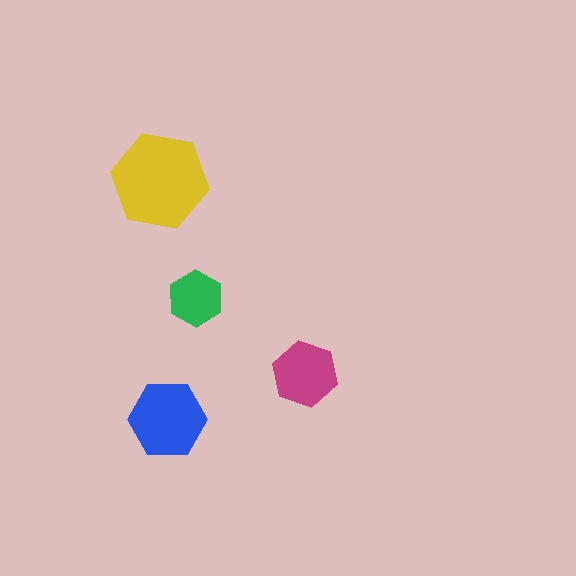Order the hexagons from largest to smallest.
the yellow one, the blue one, the magenta one, the green one.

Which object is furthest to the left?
The yellow hexagon is leftmost.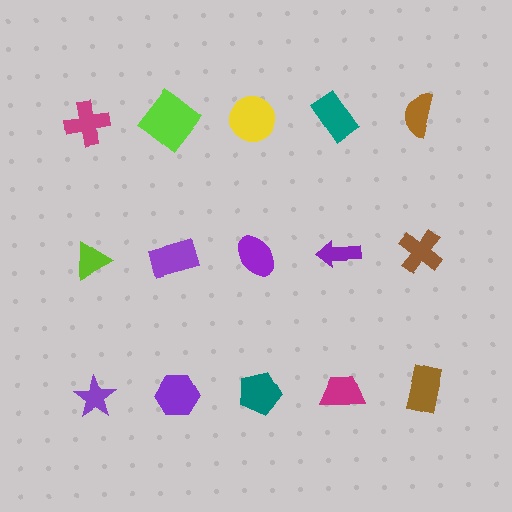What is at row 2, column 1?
A lime triangle.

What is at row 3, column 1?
A purple star.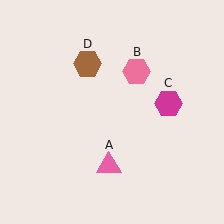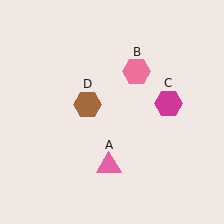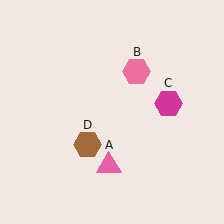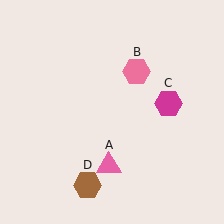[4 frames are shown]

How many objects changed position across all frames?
1 object changed position: brown hexagon (object D).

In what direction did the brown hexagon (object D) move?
The brown hexagon (object D) moved down.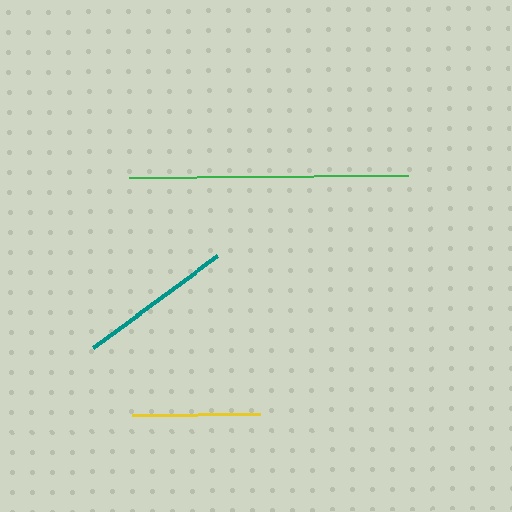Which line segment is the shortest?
The yellow line is the shortest at approximately 128 pixels.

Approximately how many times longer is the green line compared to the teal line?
The green line is approximately 1.8 times the length of the teal line.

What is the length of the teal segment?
The teal segment is approximately 154 pixels long.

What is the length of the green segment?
The green segment is approximately 279 pixels long.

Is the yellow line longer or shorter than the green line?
The green line is longer than the yellow line.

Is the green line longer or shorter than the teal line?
The green line is longer than the teal line.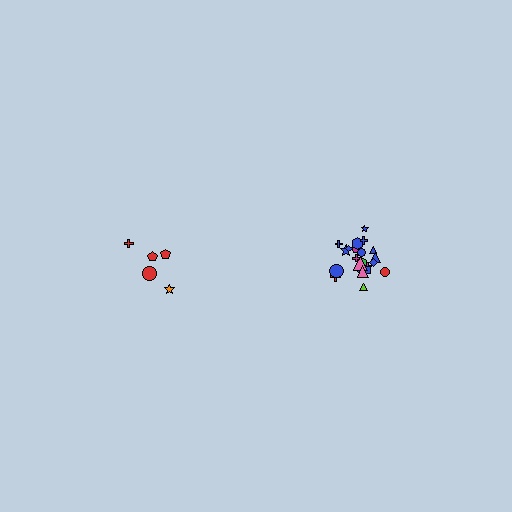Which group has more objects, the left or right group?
The right group.